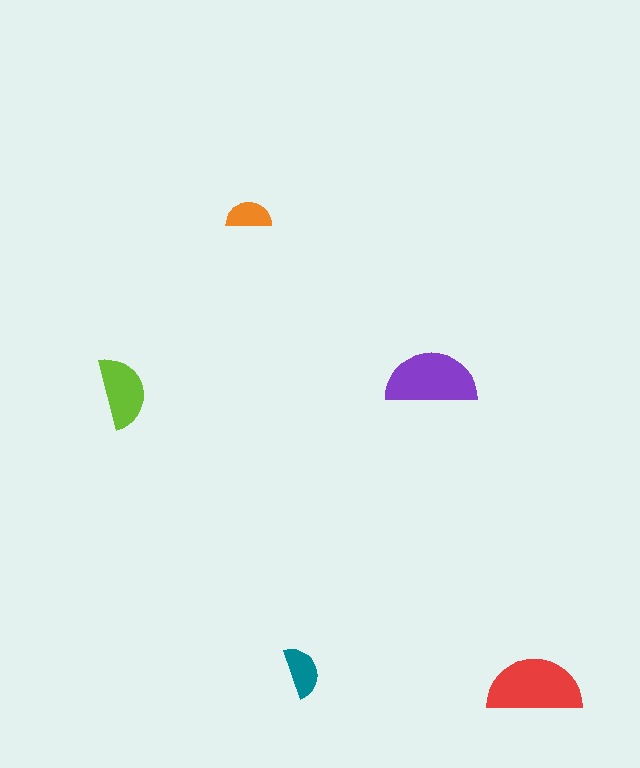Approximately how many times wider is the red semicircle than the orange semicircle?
About 2 times wider.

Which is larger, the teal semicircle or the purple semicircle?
The purple one.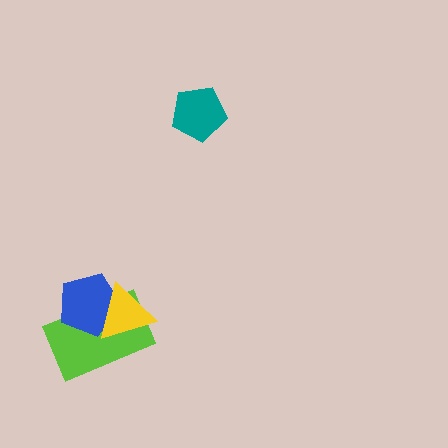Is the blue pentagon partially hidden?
Yes, it is partially covered by another shape.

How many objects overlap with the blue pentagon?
2 objects overlap with the blue pentagon.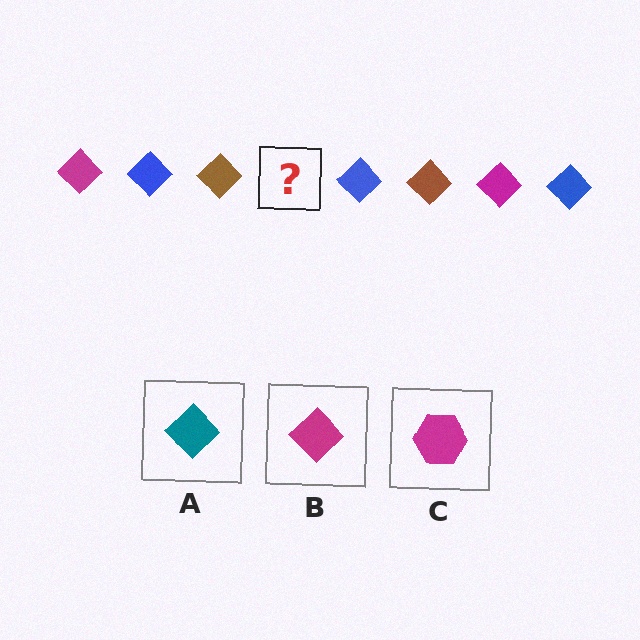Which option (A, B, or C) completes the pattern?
B.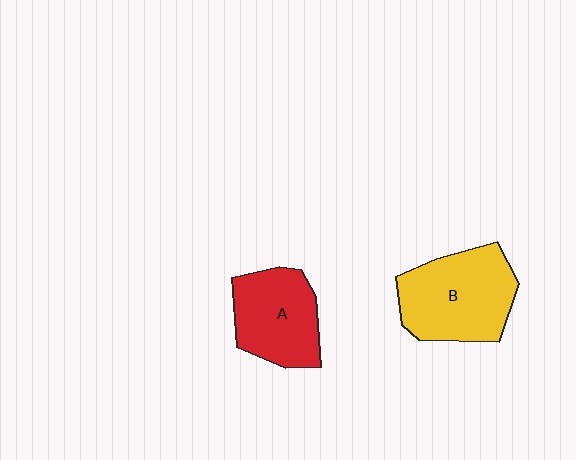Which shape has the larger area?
Shape B (yellow).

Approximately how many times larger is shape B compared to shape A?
Approximately 1.3 times.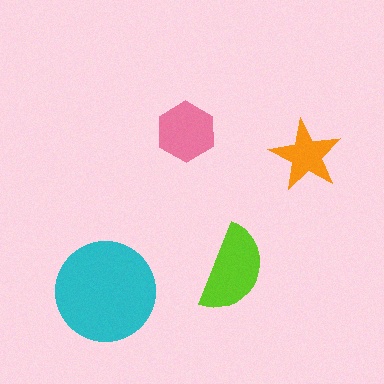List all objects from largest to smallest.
The cyan circle, the lime semicircle, the pink hexagon, the orange star.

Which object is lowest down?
The cyan circle is bottommost.